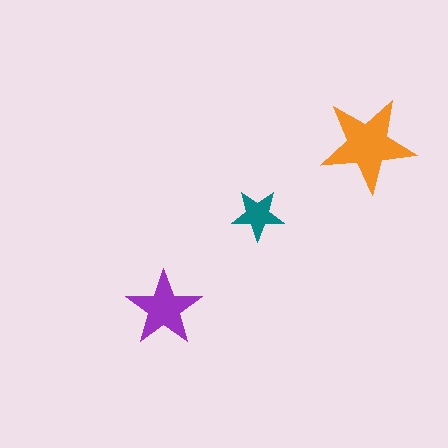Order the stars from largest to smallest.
the orange one, the purple one, the teal one.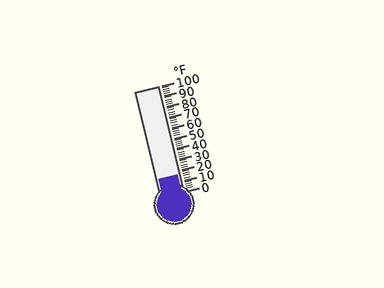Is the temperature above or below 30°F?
The temperature is below 30°F.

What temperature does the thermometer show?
The thermometer shows approximately 16°F.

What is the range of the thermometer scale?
The thermometer scale ranges from 0°F to 100°F.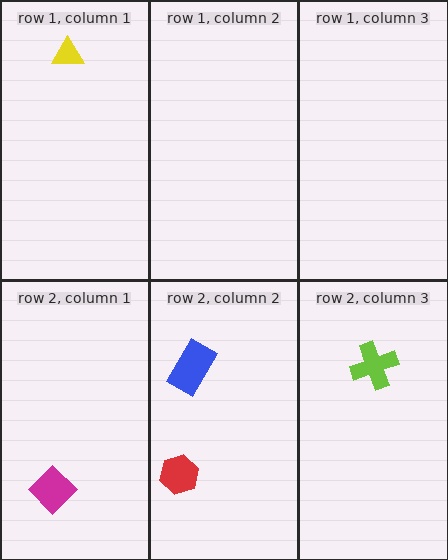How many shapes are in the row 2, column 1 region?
1.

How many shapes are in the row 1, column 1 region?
1.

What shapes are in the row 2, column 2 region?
The red hexagon, the blue rectangle.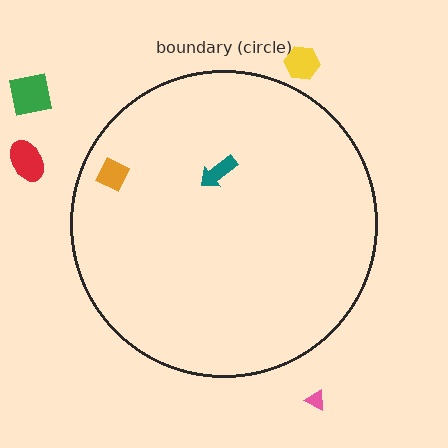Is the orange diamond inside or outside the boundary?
Inside.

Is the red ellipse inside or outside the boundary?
Outside.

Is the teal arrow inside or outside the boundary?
Inside.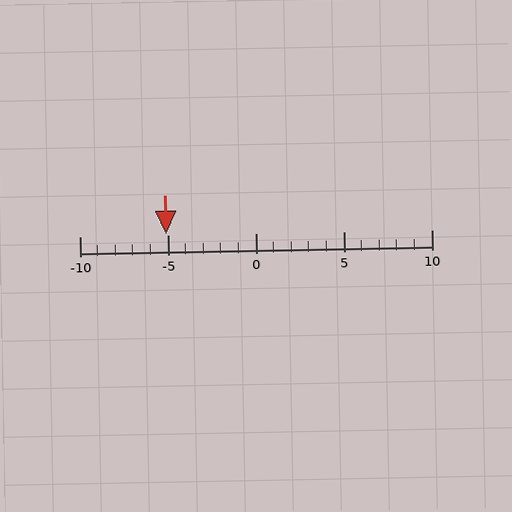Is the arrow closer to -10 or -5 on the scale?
The arrow is closer to -5.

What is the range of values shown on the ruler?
The ruler shows values from -10 to 10.